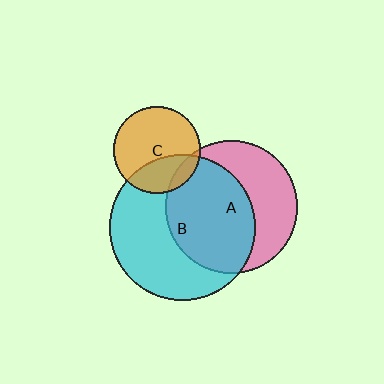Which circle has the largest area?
Circle B (cyan).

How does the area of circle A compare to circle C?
Approximately 2.3 times.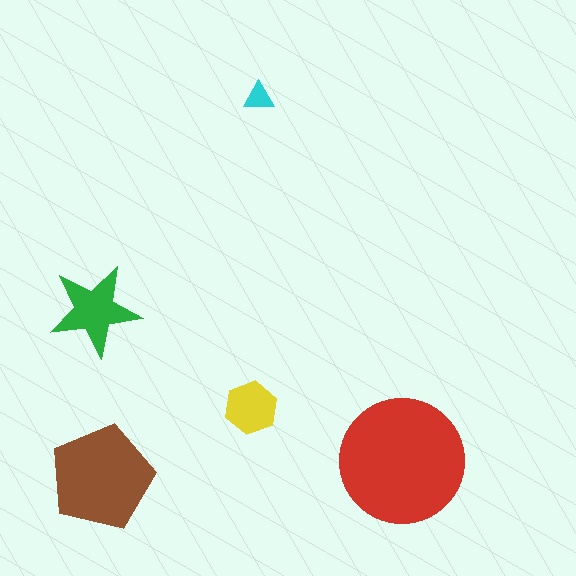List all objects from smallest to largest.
The cyan triangle, the yellow hexagon, the green star, the brown pentagon, the red circle.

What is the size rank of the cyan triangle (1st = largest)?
5th.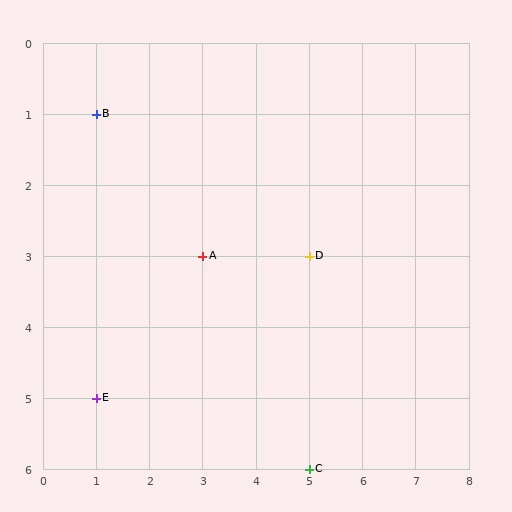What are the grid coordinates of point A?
Point A is at grid coordinates (3, 3).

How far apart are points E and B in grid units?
Points E and B are 4 rows apart.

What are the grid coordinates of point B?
Point B is at grid coordinates (1, 1).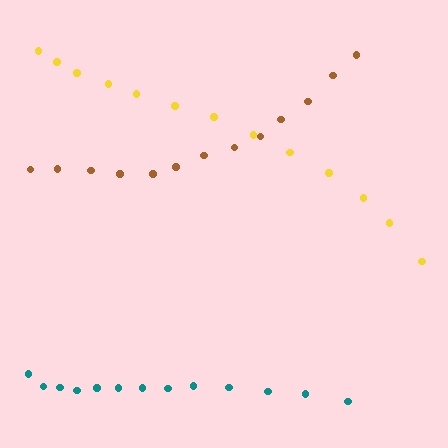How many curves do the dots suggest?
There are 3 distinct paths.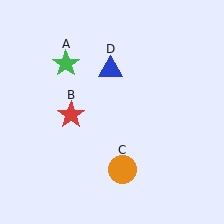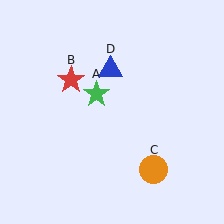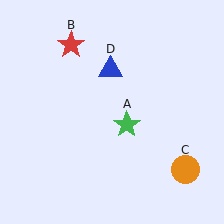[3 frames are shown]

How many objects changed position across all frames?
3 objects changed position: green star (object A), red star (object B), orange circle (object C).